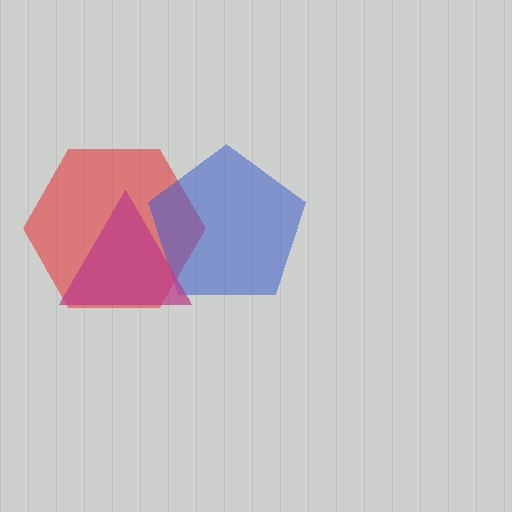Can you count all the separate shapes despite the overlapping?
Yes, there are 3 separate shapes.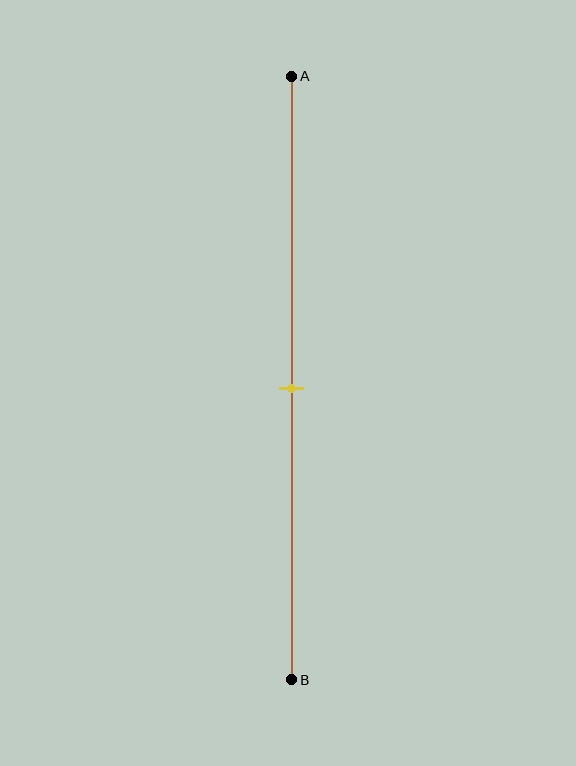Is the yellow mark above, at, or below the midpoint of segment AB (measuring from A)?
The yellow mark is approximately at the midpoint of segment AB.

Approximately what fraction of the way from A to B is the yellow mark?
The yellow mark is approximately 50% of the way from A to B.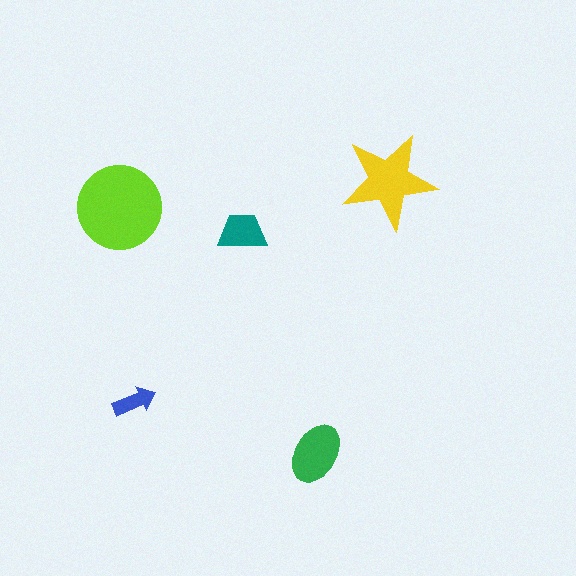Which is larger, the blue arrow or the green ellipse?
The green ellipse.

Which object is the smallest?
The blue arrow.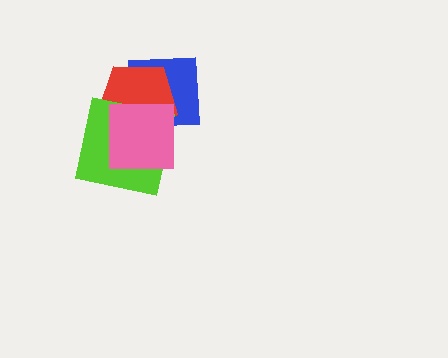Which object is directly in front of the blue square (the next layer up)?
The red pentagon is directly in front of the blue square.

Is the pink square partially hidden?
No, no other shape covers it.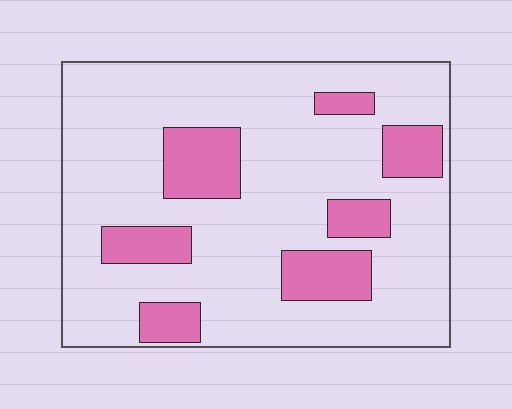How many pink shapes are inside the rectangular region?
7.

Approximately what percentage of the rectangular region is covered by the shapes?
Approximately 20%.